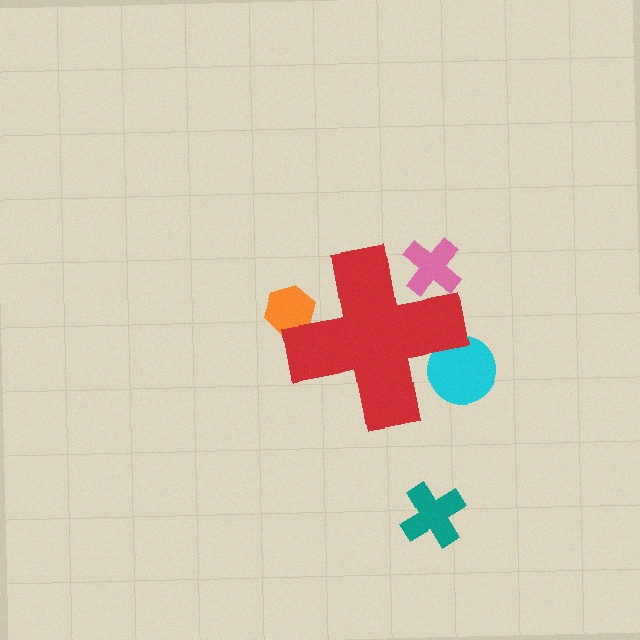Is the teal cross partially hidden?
No, the teal cross is fully visible.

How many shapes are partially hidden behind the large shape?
3 shapes are partially hidden.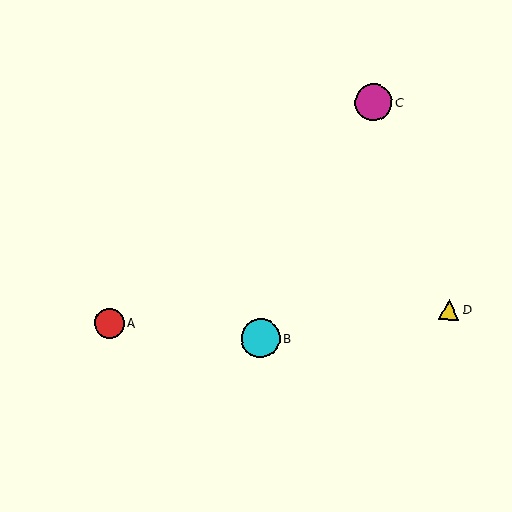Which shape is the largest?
The cyan circle (labeled B) is the largest.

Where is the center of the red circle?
The center of the red circle is at (109, 323).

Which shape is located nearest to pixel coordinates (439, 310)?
The yellow triangle (labeled D) at (449, 310) is nearest to that location.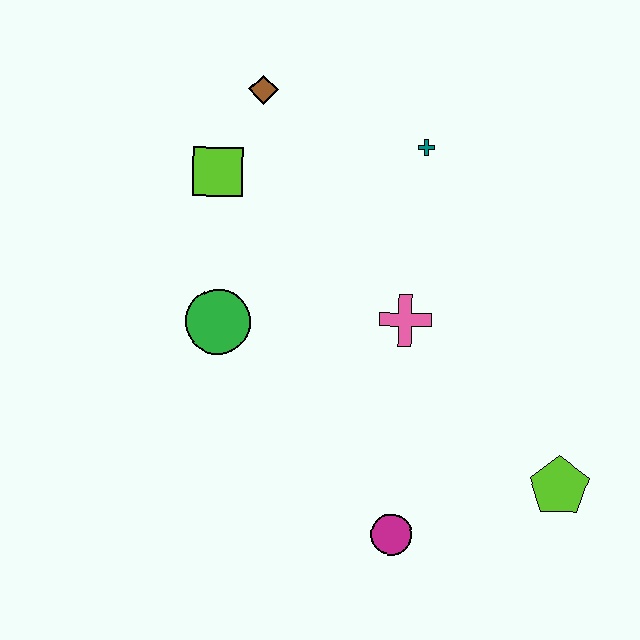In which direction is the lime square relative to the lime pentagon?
The lime square is to the left of the lime pentagon.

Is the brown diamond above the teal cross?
Yes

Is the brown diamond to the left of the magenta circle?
Yes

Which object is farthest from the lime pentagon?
The brown diamond is farthest from the lime pentagon.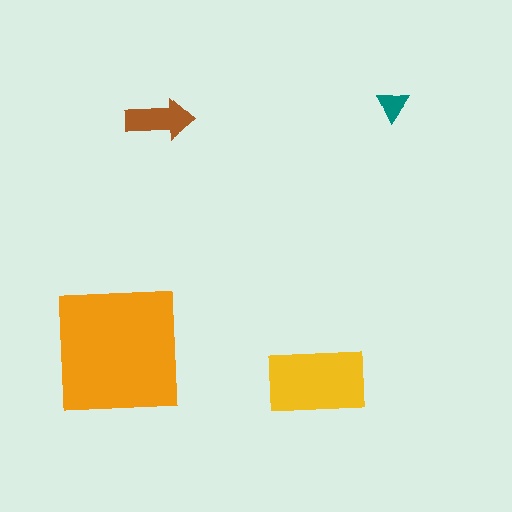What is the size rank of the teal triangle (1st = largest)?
4th.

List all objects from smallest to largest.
The teal triangle, the brown arrow, the yellow rectangle, the orange square.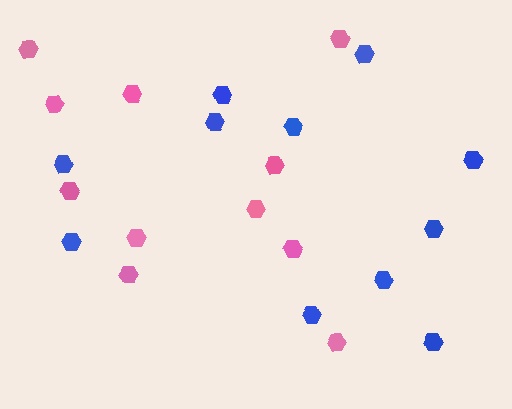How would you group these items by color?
There are 2 groups: one group of blue hexagons (11) and one group of pink hexagons (11).